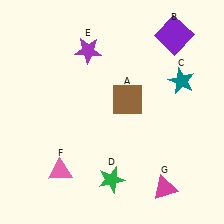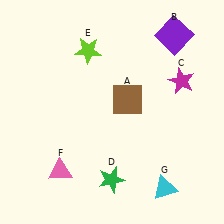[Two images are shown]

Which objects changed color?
C changed from teal to magenta. E changed from purple to lime. G changed from magenta to cyan.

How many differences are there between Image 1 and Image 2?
There are 3 differences between the two images.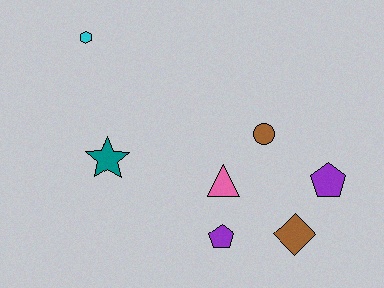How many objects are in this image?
There are 7 objects.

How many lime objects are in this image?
There are no lime objects.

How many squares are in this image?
There are no squares.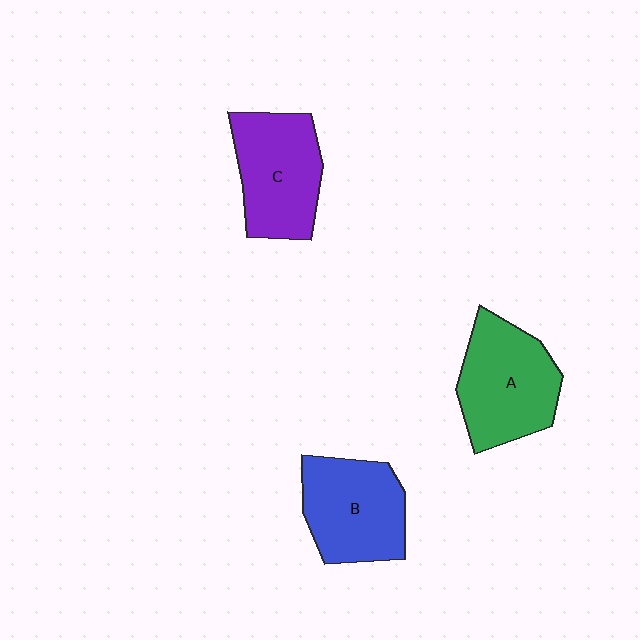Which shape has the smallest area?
Shape B (blue).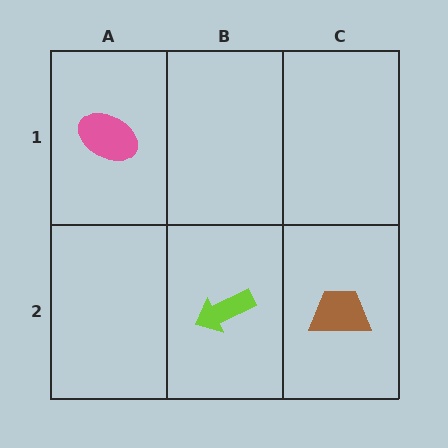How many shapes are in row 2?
2 shapes.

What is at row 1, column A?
A pink ellipse.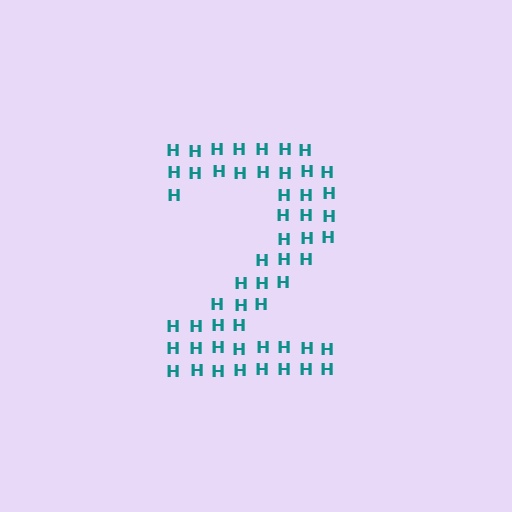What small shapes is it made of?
It is made of small letter H's.